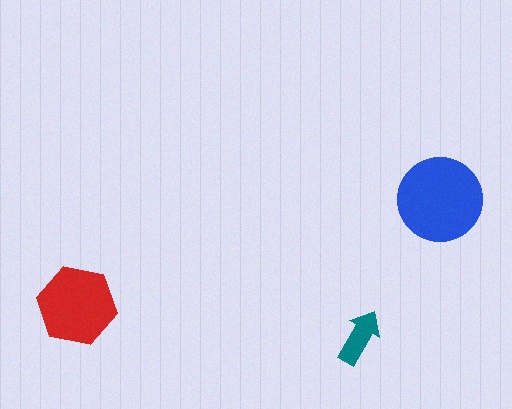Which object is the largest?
The blue circle.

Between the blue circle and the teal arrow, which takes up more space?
The blue circle.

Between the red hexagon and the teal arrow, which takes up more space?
The red hexagon.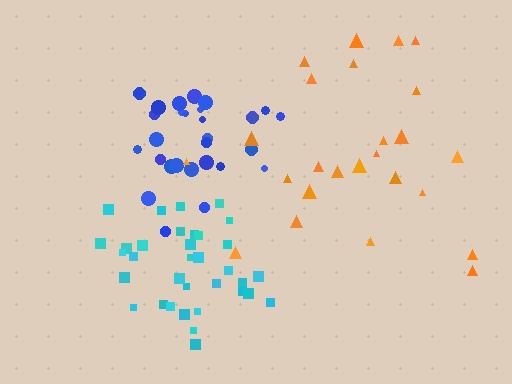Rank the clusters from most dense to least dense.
blue, cyan, orange.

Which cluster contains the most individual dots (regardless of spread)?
Cyan (34).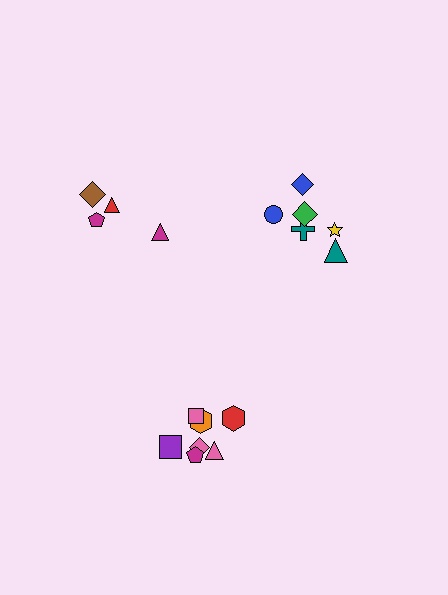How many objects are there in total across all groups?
There are 17 objects.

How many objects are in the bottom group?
There are 7 objects.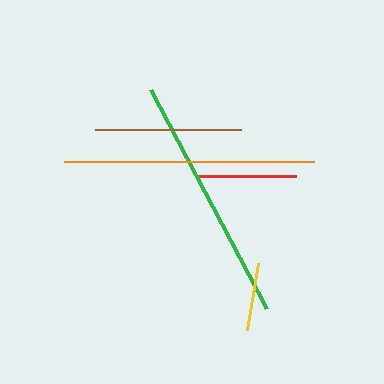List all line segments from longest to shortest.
From longest to shortest: orange, green, brown, red, yellow.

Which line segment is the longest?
The orange line is the longest at approximately 249 pixels.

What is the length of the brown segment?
The brown segment is approximately 146 pixels long.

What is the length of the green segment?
The green segment is approximately 248 pixels long.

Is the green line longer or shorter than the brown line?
The green line is longer than the brown line.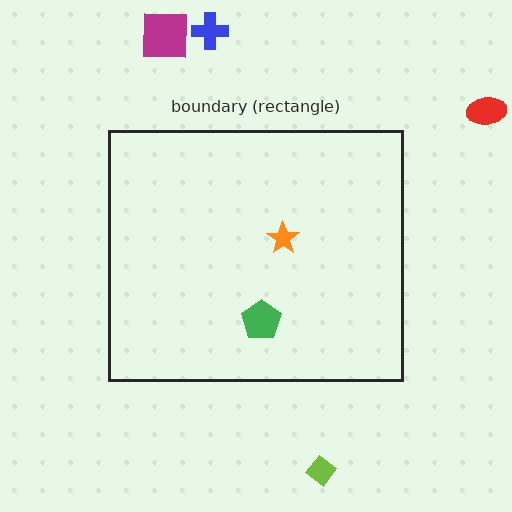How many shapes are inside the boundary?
2 inside, 4 outside.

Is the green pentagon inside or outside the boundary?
Inside.